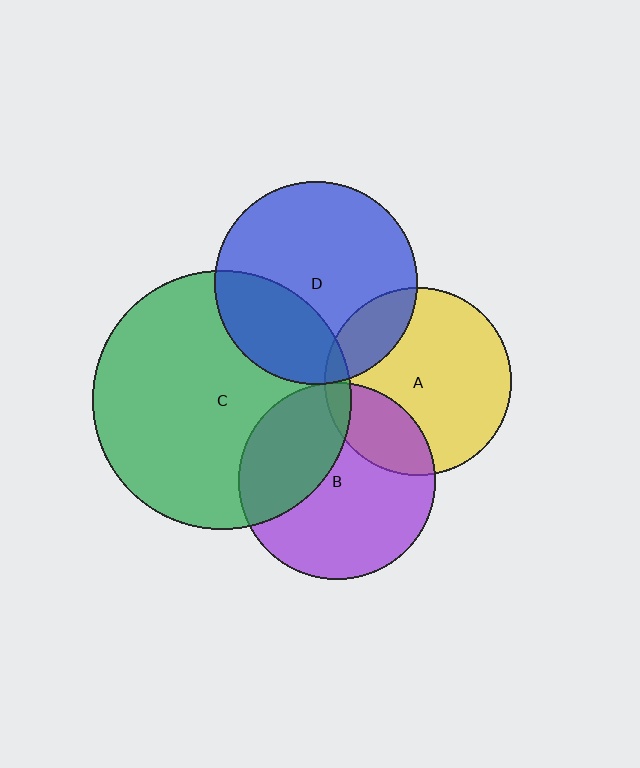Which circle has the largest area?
Circle C (green).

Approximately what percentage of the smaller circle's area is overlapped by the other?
Approximately 25%.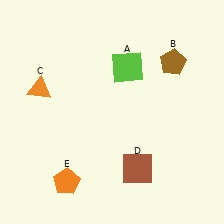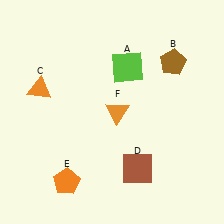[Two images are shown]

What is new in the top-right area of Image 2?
An orange triangle (F) was added in the top-right area of Image 2.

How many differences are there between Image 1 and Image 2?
There is 1 difference between the two images.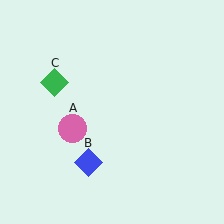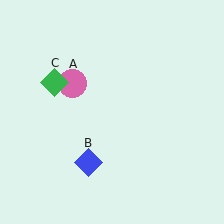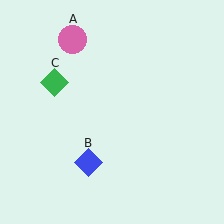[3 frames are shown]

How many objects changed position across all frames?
1 object changed position: pink circle (object A).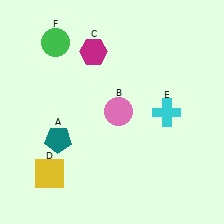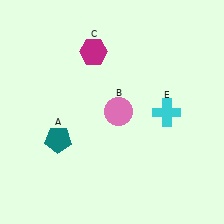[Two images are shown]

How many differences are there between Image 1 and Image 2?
There are 2 differences between the two images.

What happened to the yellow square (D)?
The yellow square (D) was removed in Image 2. It was in the bottom-left area of Image 1.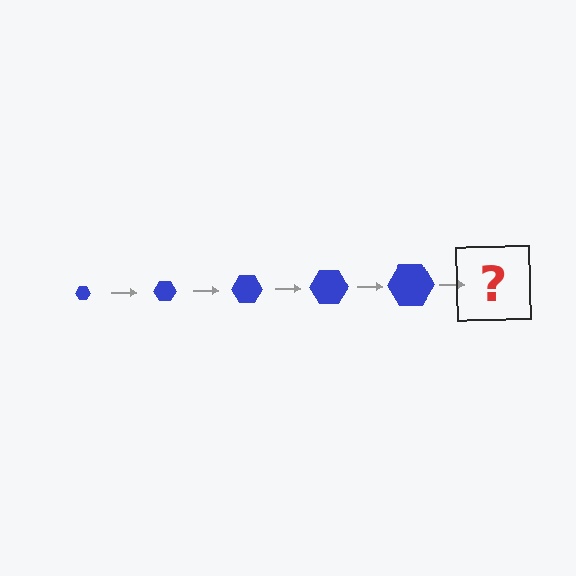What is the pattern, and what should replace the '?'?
The pattern is that the hexagon gets progressively larger each step. The '?' should be a blue hexagon, larger than the previous one.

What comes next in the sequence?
The next element should be a blue hexagon, larger than the previous one.